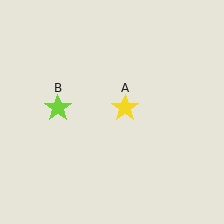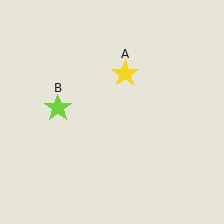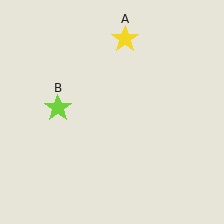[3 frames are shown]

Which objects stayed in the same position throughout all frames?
Lime star (object B) remained stationary.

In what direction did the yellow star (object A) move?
The yellow star (object A) moved up.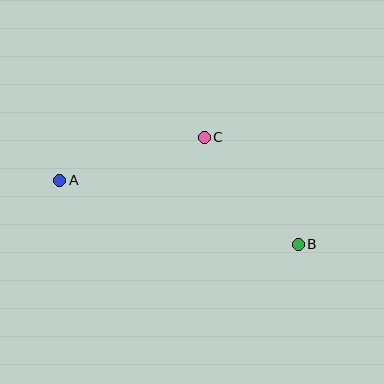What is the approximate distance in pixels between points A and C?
The distance between A and C is approximately 151 pixels.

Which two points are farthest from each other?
Points A and B are farthest from each other.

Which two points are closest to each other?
Points B and C are closest to each other.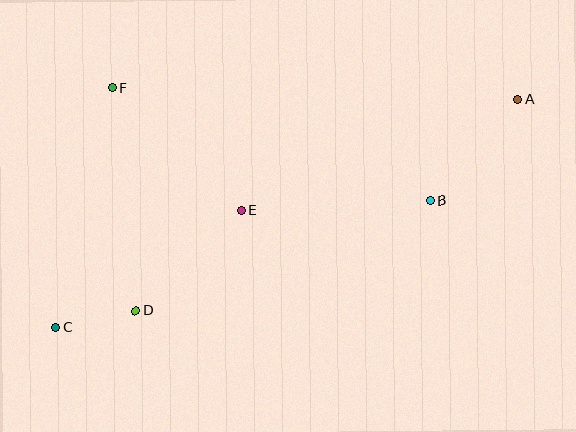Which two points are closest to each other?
Points C and D are closest to each other.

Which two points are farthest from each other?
Points A and C are farthest from each other.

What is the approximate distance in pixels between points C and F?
The distance between C and F is approximately 247 pixels.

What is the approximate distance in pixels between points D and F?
The distance between D and F is approximately 225 pixels.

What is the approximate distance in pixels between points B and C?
The distance between B and C is approximately 395 pixels.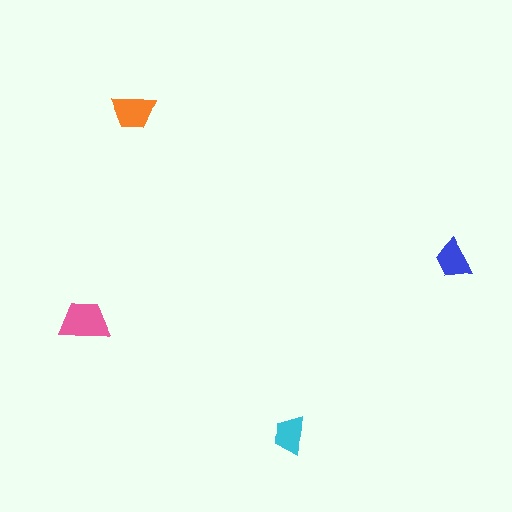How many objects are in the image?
There are 4 objects in the image.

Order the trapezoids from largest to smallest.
the pink one, the orange one, the blue one, the cyan one.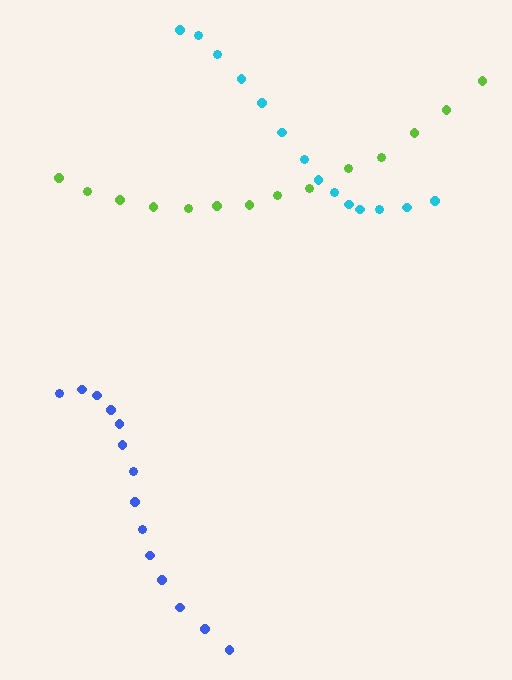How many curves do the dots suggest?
There are 3 distinct paths.